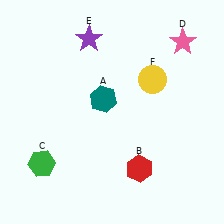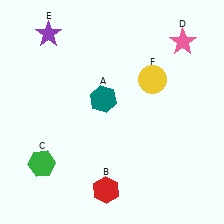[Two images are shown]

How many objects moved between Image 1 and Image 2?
2 objects moved between the two images.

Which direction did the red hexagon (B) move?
The red hexagon (B) moved left.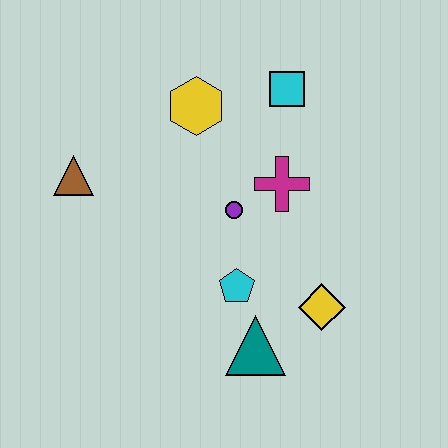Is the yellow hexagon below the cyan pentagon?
No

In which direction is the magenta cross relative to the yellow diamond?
The magenta cross is above the yellow diamond.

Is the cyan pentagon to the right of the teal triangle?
No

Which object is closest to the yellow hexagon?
The cyan square is closest to the yellow hexagon.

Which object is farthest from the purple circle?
The brown triangle is farthest from the purple circle.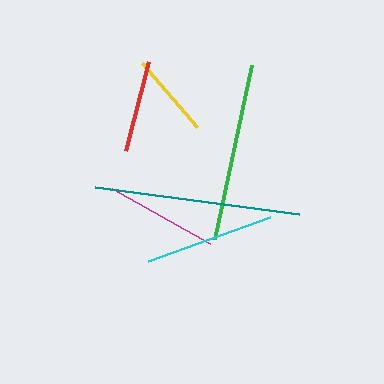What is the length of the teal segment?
The teal segment is approximately 205 pixels long.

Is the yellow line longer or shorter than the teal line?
The teal line is longer than the yellow line.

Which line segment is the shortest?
The yellow line is the shortest at approximately 85 pixels.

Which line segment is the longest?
The teal line is the longest at approximately 205 pixels.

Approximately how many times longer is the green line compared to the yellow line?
The green line is approximately 2.1 times the length of the yellow line.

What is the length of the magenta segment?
The magenta segment is approximately 112 pixels long.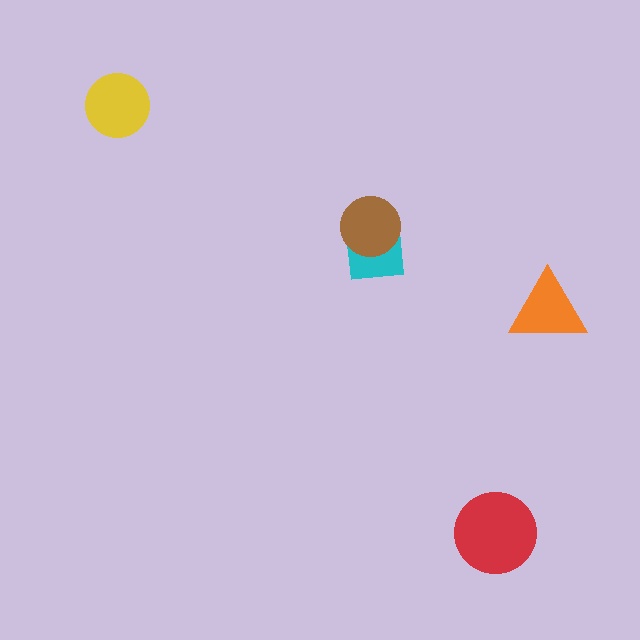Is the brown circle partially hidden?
No, no other shape covers it.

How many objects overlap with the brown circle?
1 object overlaps with the brown circle.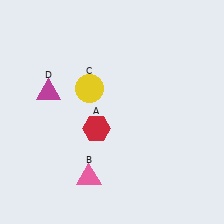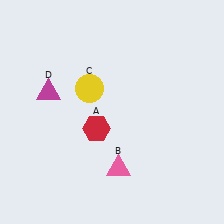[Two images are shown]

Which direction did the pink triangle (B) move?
The pink triangle (B) moved right.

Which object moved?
The pink triangle (B) moved right.